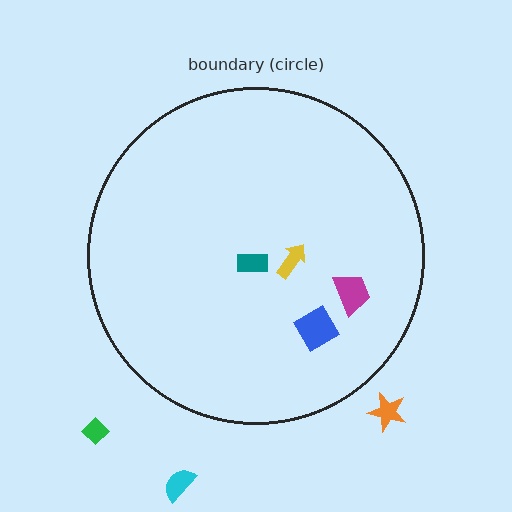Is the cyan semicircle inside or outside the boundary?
Outside.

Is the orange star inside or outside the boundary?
Outside.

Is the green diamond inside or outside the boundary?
Outside.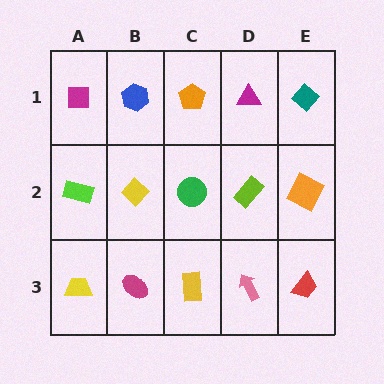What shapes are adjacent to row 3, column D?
A lime rectangle (row 2, column D), a yellow rectangle (row 3, column C), a red trapezoid (row 3, column E).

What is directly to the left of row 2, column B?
A lime rectangle.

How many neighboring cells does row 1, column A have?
2.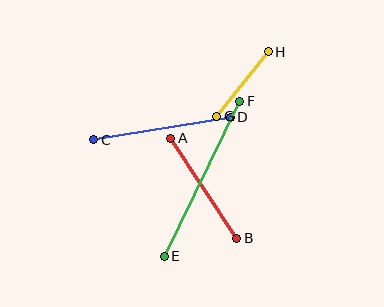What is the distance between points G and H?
The distance is approximately 82 pixels.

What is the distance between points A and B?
The distance is approximately 120 pixels.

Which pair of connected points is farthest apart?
Points E and F are farthest apart.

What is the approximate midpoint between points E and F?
The midpoint is at approximately (202, 179) pixels.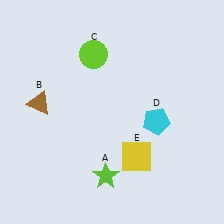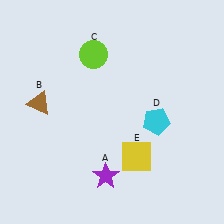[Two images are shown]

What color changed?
The star (A) changed from lime in Image 1 to purple in Image 2.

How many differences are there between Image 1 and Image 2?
There is 1 difference between the two images.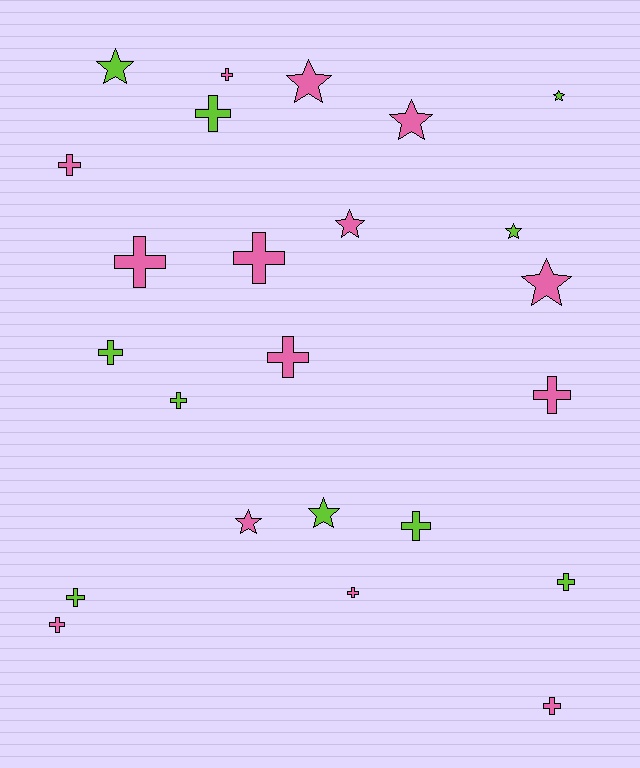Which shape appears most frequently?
Cross, with 15 objects.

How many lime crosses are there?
There are 6 lime crosses.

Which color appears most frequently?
Pink, with 14 objects.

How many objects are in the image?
There are 24 objects.